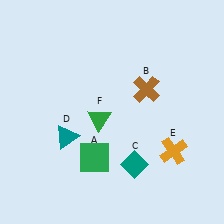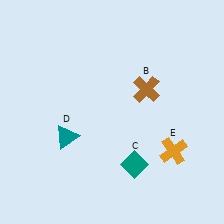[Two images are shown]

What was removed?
The green triangle (F), the green square (A) were removed in Image 2.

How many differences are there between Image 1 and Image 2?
There are 2 differences between the two images.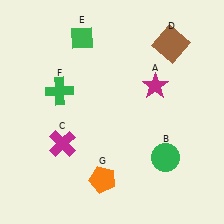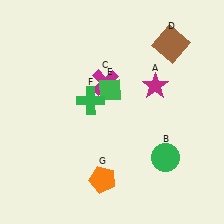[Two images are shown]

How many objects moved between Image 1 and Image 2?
3 objects moved between the two images.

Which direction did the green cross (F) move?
The green cross (F) moved right.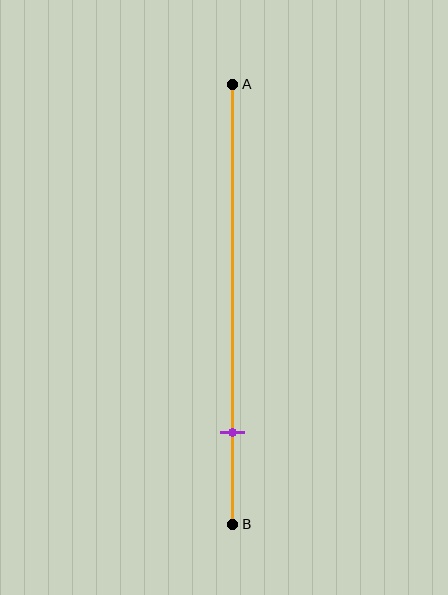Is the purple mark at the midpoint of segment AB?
No, the mark is at about 80% from A, not at the 50% midpoint.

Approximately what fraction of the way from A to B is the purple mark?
The purple mark is approximately 80% of the way from A to B.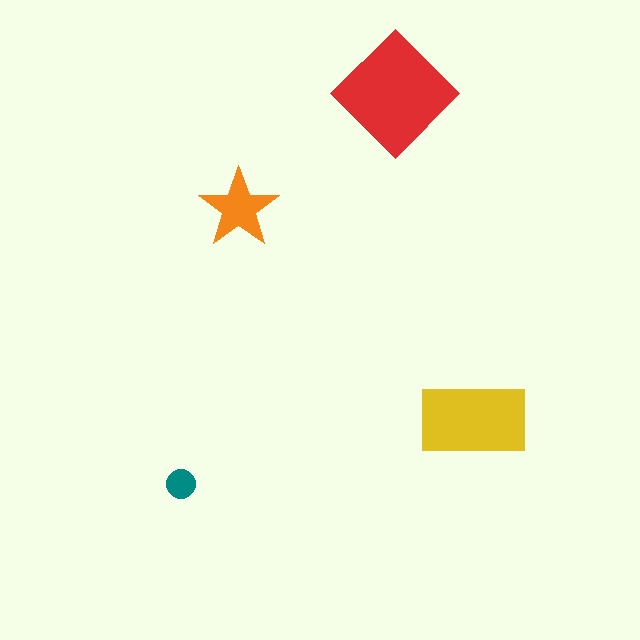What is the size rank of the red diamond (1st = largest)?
1st.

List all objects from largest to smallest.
The red diamond, the yellow rectangle, the orange star, the teal circle.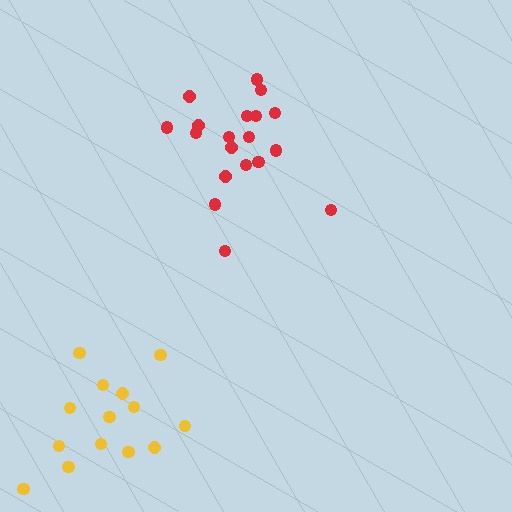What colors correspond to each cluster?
The clusters are colored: yellow, red.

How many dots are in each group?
Group 1: 14 dots, Group 2: 19 dots (33 total).